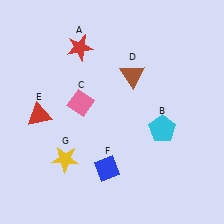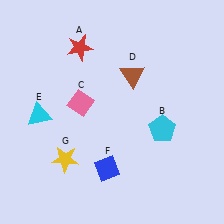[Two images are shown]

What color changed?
The triangle (E) changed from red in Image 1 to cyan in Image 2.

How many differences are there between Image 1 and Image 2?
There is 1 difference between the two images.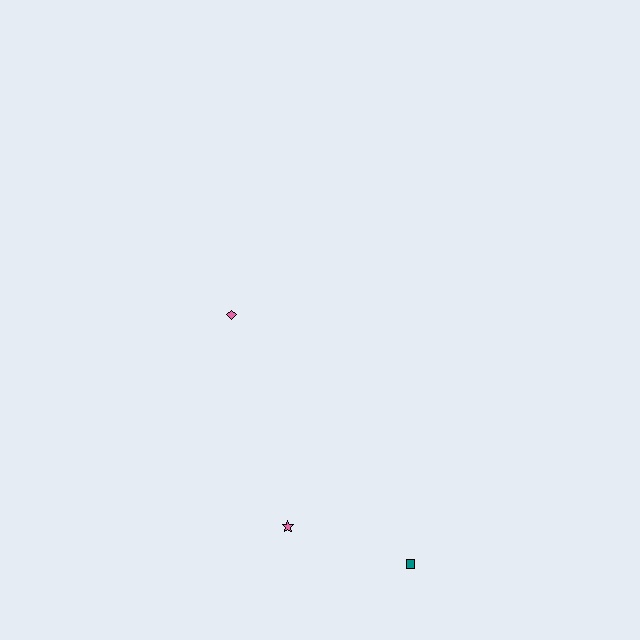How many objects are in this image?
There are 3 objects.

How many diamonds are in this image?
There is 1 diamond.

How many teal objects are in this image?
There is 1 teal object.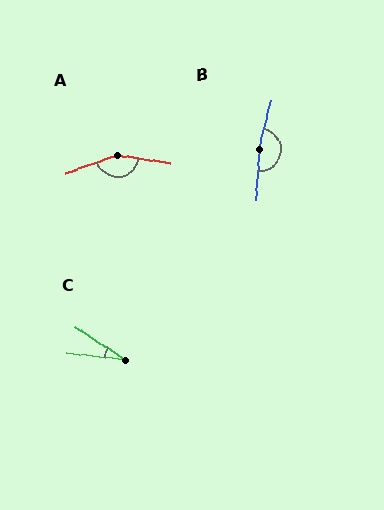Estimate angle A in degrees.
Approximately 153 degrees.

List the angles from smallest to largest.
C (27°), A (153°), B (170°).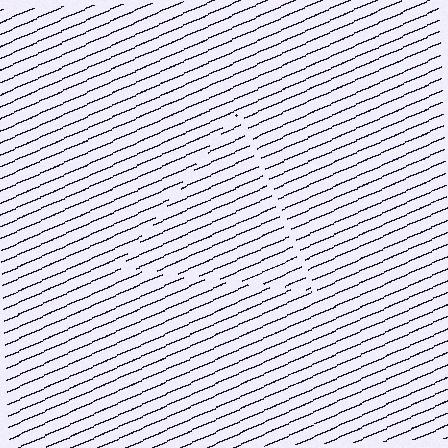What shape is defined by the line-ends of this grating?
An illusory triangle. The interior of the shape contains the same grating, shifted by half a period — the contour is defined by the phase discontinuity where line-ends from the inner and outer gratings abut.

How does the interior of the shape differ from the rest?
The interior of the shape contains the same grating, shifted by half a period — the contour is defined by the phase discontinuity where line-ends from the inner and outer gratings abut.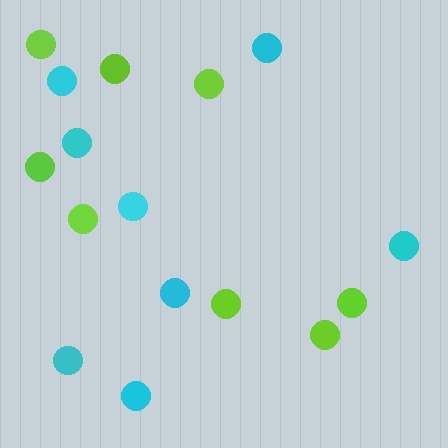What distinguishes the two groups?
There are 2 groups: one group of cyan circles (8) and one group of lime circles (8).